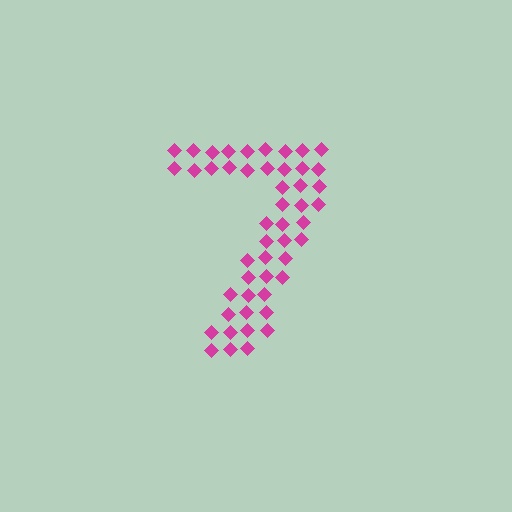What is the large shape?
The large shape is the digit 7.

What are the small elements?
The small elements are diamonds.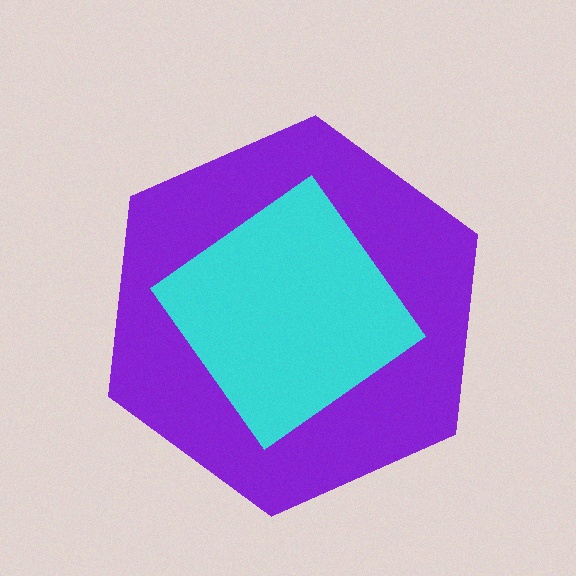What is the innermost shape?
The cyan diamond.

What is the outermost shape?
The purple hexagon.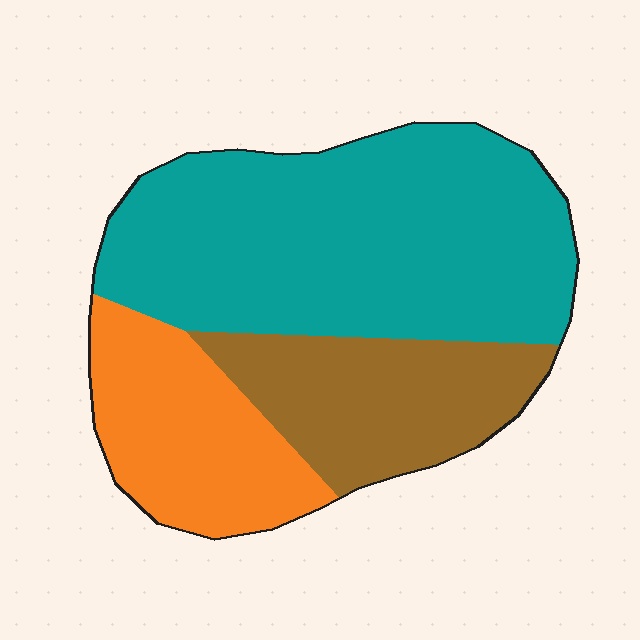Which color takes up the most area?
Teal, at roughly 55%.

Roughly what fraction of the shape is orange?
Orange covers about 20% of the shape.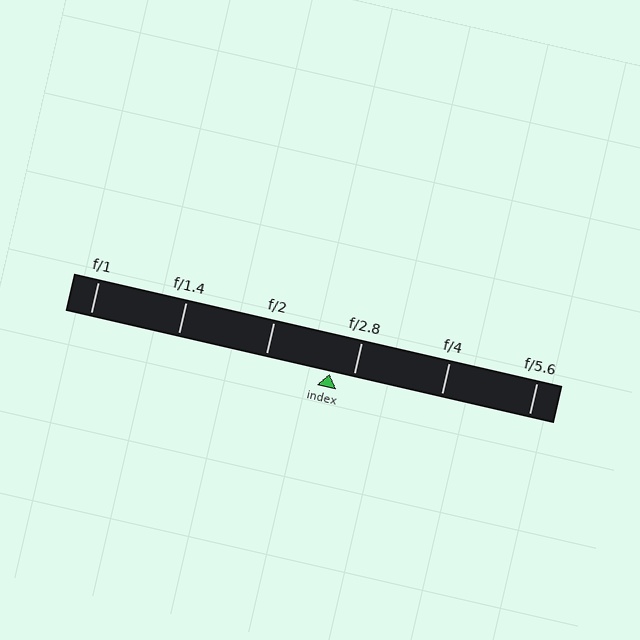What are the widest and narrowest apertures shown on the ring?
The widest aperture shown is f/1 and the narrowest is f/5.6.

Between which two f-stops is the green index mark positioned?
The index mark is between f/2 and f/2.8.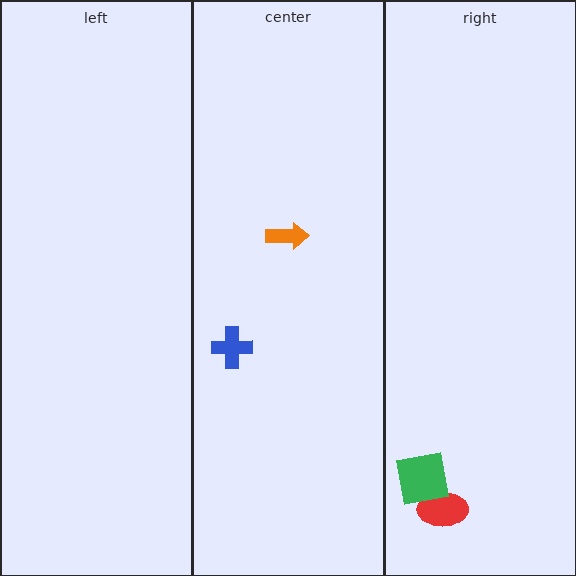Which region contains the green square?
The right region.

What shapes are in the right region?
The red ellipse, the green square.